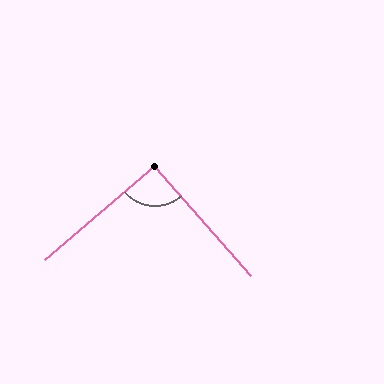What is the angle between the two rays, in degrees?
Approximately 90 degrees.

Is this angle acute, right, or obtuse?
It is approximately a right angle.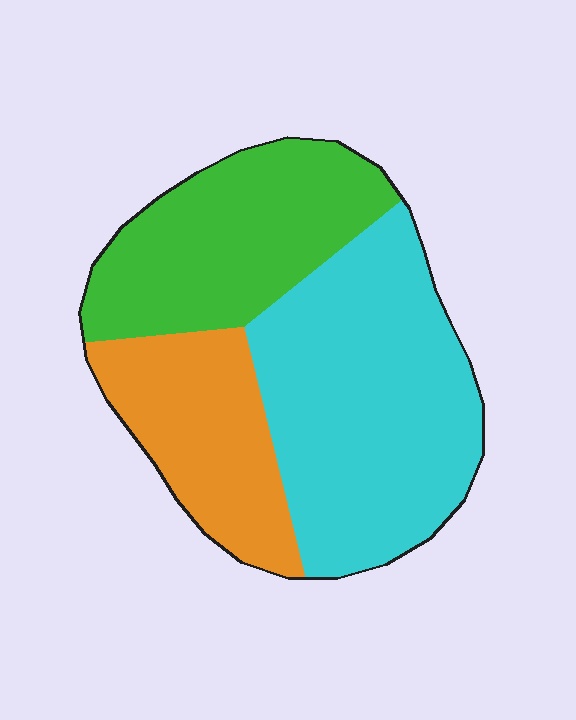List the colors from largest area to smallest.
From largest to smallest: cyan, green, orange.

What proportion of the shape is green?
Green covers about 30% of the shape.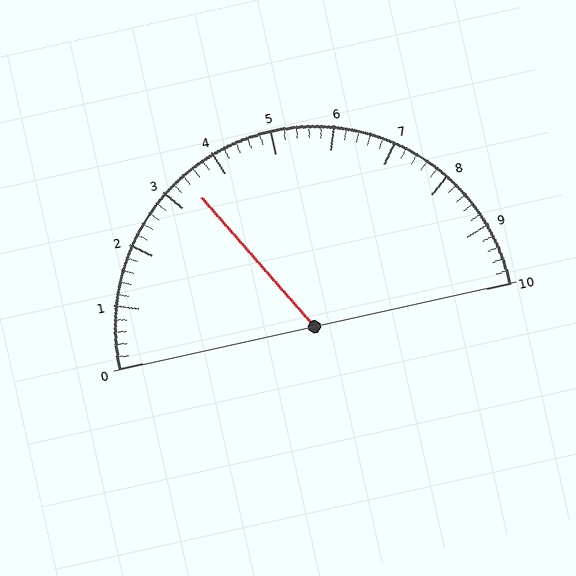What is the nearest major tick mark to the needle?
The nearest major tick mark is 3.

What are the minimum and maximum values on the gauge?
The gauge ranges from 0 to 10.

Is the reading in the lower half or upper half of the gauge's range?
The reading is in the lower half of the range (0 to 10).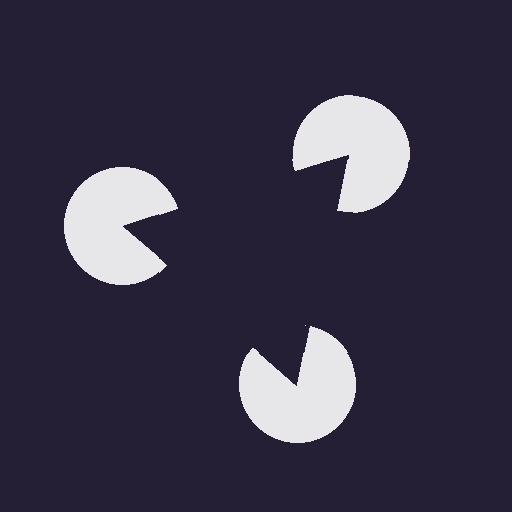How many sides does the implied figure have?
3 sides.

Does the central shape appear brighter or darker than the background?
It typically appears slightly darker than the background, even though no actual brightness change is drawn.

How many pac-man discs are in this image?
There are 3 — one at each vertex of the illusory triangle.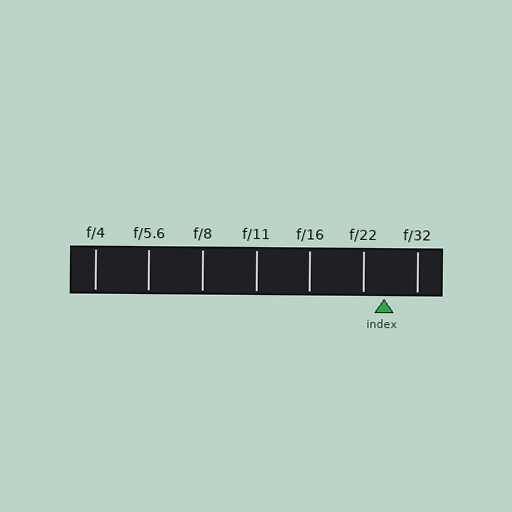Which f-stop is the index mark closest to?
The index mark is closest to f/22.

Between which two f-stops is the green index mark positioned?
The index mark is between f/22 and f/32.